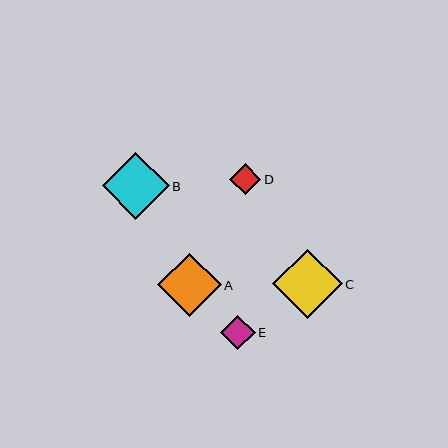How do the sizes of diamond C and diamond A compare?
Diamond C and diamond A are approximately the same size.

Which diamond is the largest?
Diamond C is the largest with a size of approximately 70 pixels.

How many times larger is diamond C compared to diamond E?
Diamond C is approximately 2.0 times the size of diamond E.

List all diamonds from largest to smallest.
From largest to smallest: C, B, A, E, D.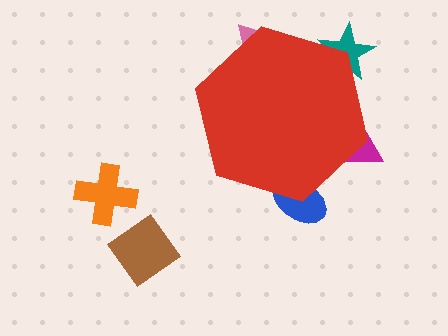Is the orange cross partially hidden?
No, the orange cross is fully visible.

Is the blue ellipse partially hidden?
Yes, the blue ellipse is partially hidden behind the red hexagon.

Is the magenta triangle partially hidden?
Yes, the magenta triangle is partially hidden behind the red hexagon.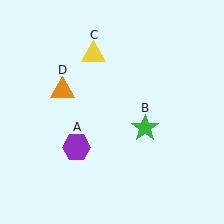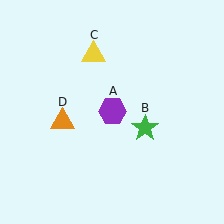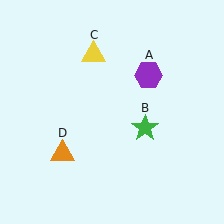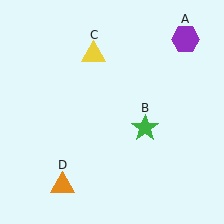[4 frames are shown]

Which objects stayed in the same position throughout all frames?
Green star (object B) and yellow triangle (object C) remained stationary.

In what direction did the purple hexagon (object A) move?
The purple hexagon (object A) moved up and to the right.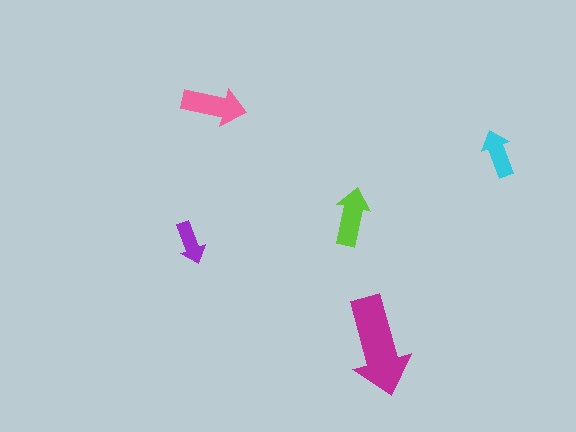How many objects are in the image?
There are 5 objects in the image.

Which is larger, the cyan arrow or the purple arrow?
The cyan one.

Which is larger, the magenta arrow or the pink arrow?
The magenta one.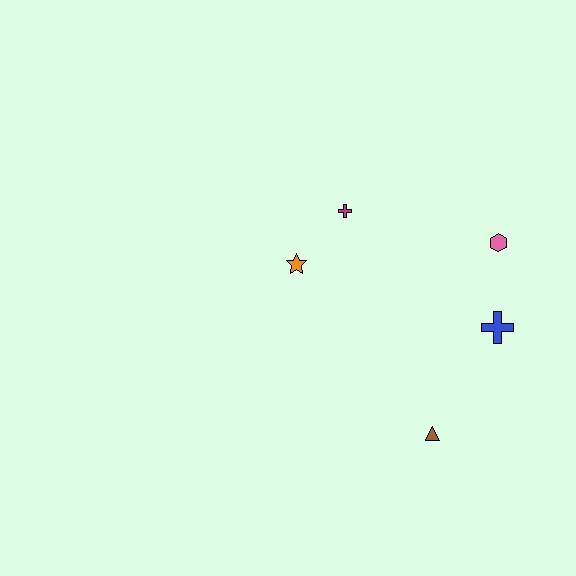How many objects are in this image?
There are 5 objects.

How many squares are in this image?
There are no squares.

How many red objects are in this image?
There are no red objects.